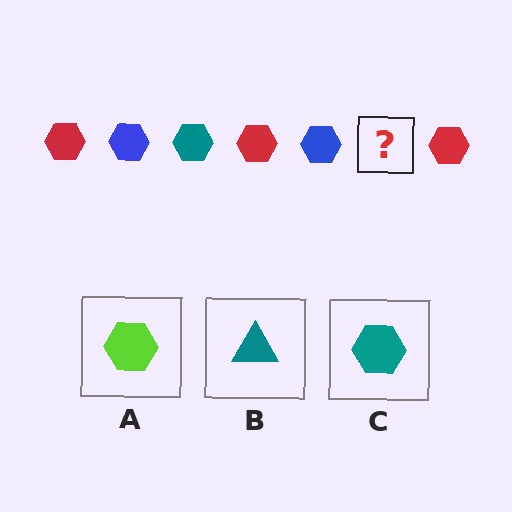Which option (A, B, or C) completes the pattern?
C.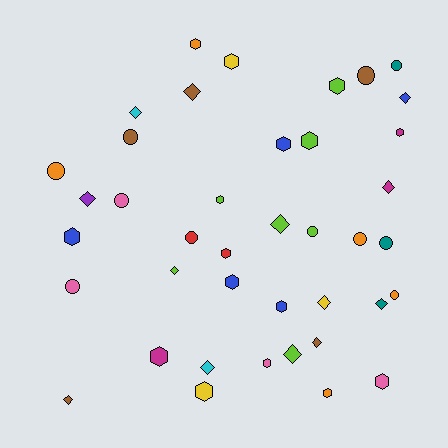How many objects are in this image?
There are 40 objects.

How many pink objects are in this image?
There are 4 pink objects.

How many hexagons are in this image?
There are 16 hexagons.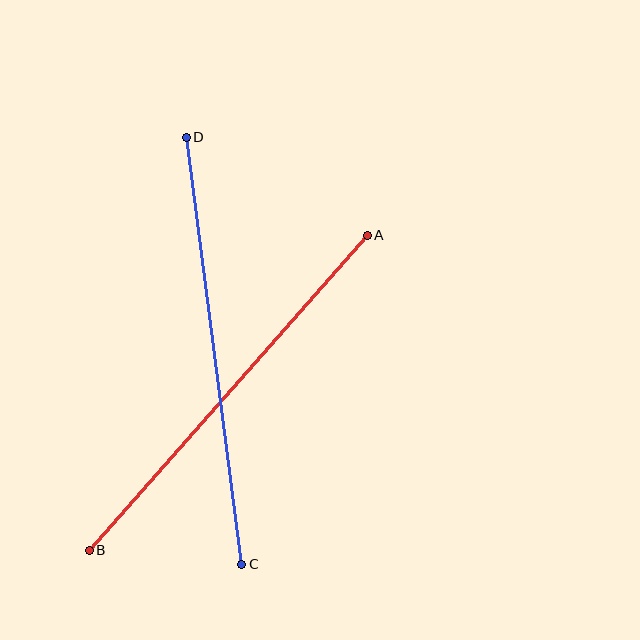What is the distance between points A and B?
The distance is approximately 420 pixels.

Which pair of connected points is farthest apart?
Points C and D are farthest apart.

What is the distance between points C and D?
The distance is approximately 431 pixels.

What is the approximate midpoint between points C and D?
The midpoint is at approximately (214, 351) pixels.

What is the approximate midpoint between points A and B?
The midpoint is at approximately (228, 393) pixels.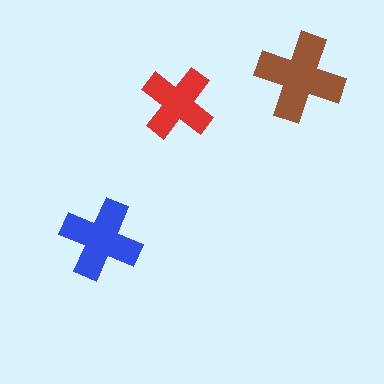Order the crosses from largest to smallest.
the brown one, the blue one, the red one.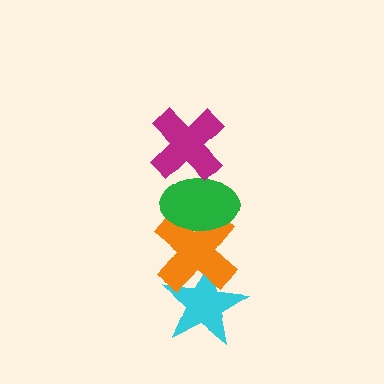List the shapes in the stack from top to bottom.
From top to bottom: the magenta cross, the green ellipse, the orange cross, the cyan star.